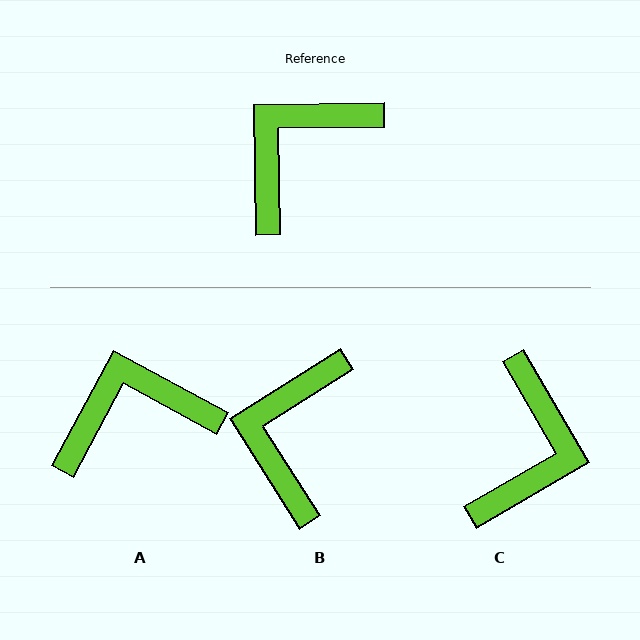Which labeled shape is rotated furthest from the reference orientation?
C, about 151 degrees away.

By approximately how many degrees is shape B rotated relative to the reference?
Approximately 31 degrees counter-clockwise.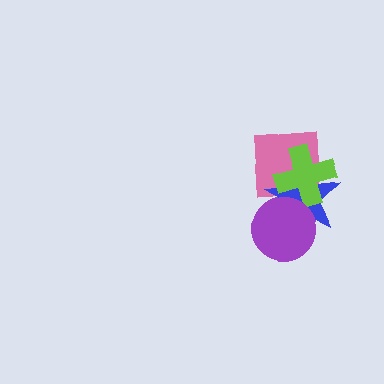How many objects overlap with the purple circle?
2 objects overlap with the purple circle.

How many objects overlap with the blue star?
3 objects overlap with the blue star.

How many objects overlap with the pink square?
3 objects overlap with the pink square.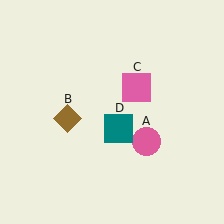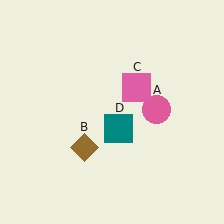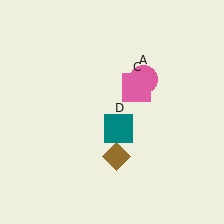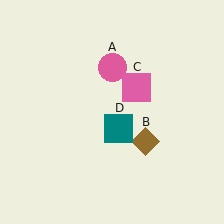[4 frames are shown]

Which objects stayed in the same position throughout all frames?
Pink square (object C) and teal square (object D) remained stationary.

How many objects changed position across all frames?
2 objects changed position: pink circle (object A), brown diamond (object B).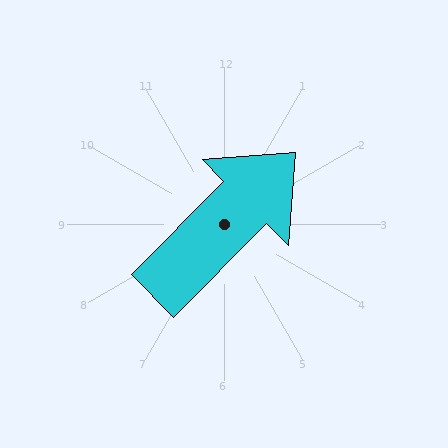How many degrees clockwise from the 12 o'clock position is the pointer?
Approximately 45 degrees.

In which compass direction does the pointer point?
Northeast.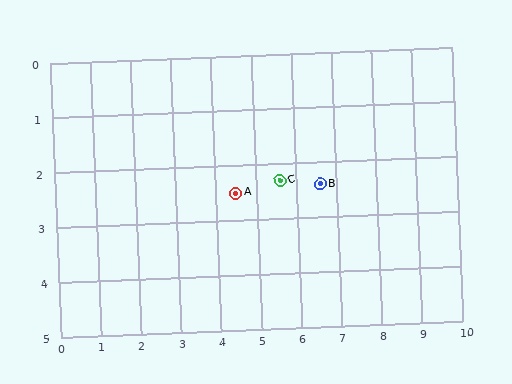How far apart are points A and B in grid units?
Points A and B are about 2.1 grid units apart.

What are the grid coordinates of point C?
Point C is at approximately (5.6, 2.3).